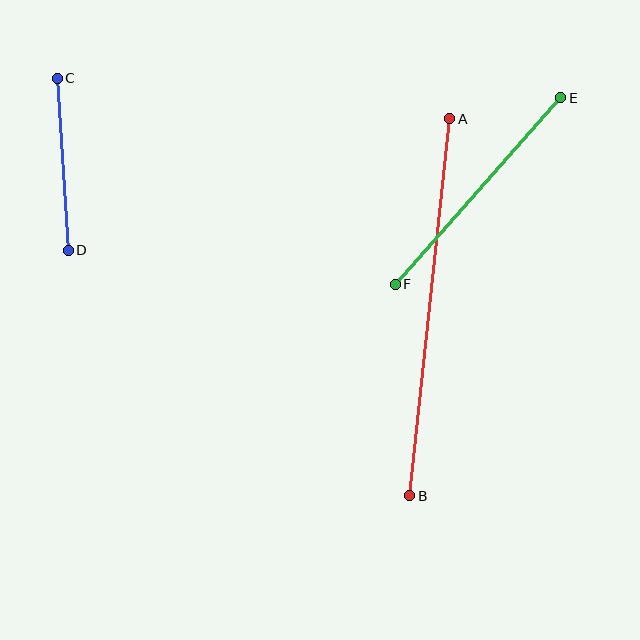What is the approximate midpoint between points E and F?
The midpoint is at approximately (478, 191) pixels.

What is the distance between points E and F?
The distance is approximately 249 pixels.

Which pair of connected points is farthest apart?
Points A and B are farthest apart.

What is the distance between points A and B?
The distance is approximately 379 pixels.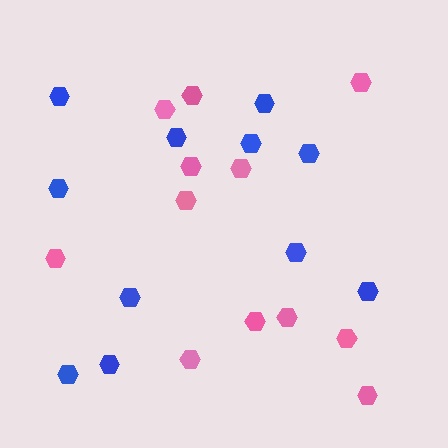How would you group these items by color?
There are 2 groups: one group of pink hexagons (12) and one group of blue hexagons (11).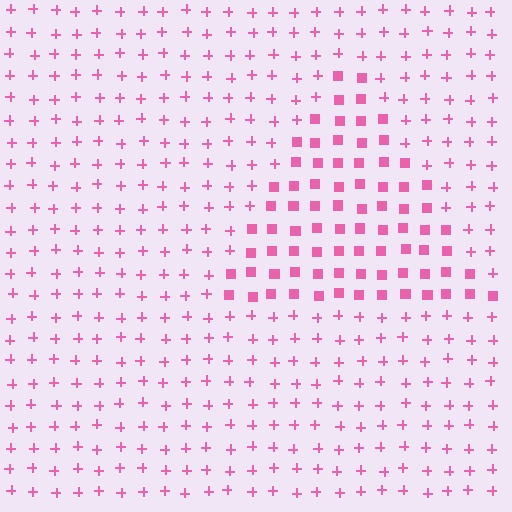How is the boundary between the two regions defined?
The boundary is defined by a change in element shape: squares inside vs. plus signs outside. All elements share the same color and spacing.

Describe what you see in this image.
The image is filled with small pink elements arranged in a uniform grid. A triangle-shaped region contains squares, while the surrounding area contains plus signs. The boundary is defined purely by the change in element shape.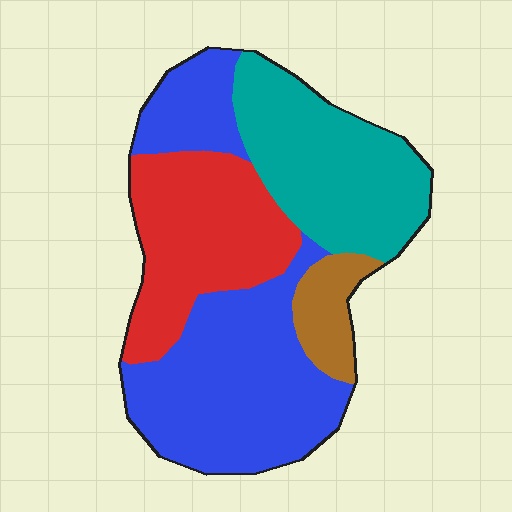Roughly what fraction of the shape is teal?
Teal takes up about one quarter (1/4) of the shape.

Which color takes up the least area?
Brown, at roughly 5%.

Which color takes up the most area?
Blue, at roughly 40%.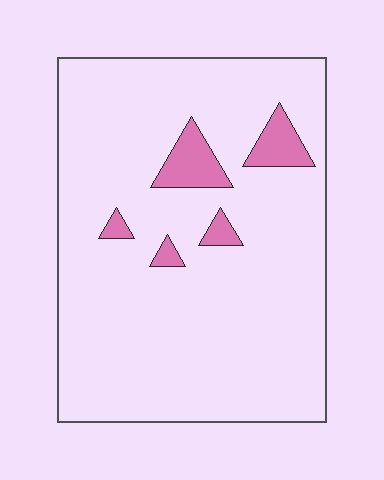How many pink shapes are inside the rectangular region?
5.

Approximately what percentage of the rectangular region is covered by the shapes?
Approximately 10%.